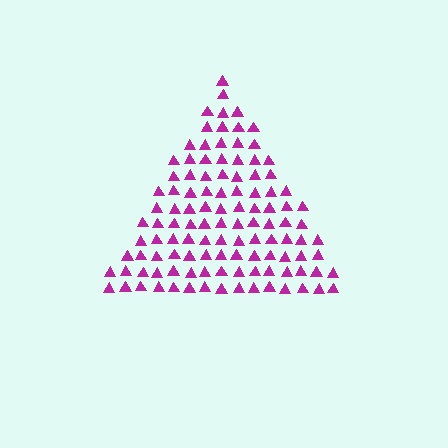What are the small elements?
The small elements are triangles.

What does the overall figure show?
The overall figure shows a triangle.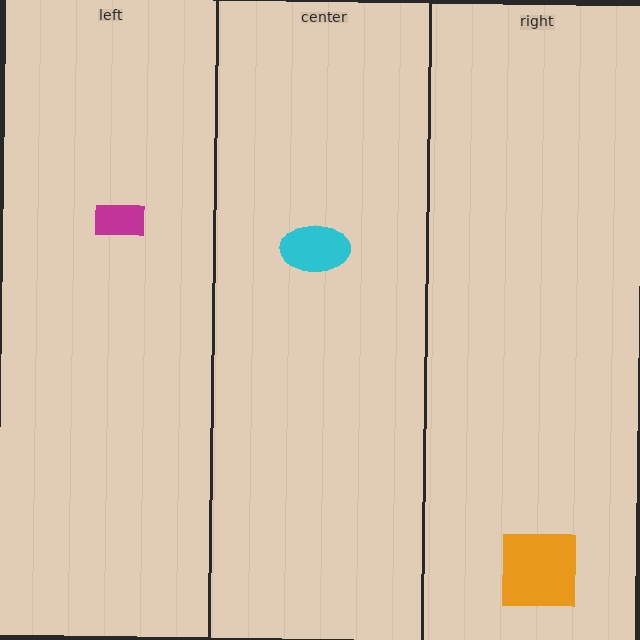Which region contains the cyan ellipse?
The center region.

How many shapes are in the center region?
1.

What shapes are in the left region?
The magenta rectangle.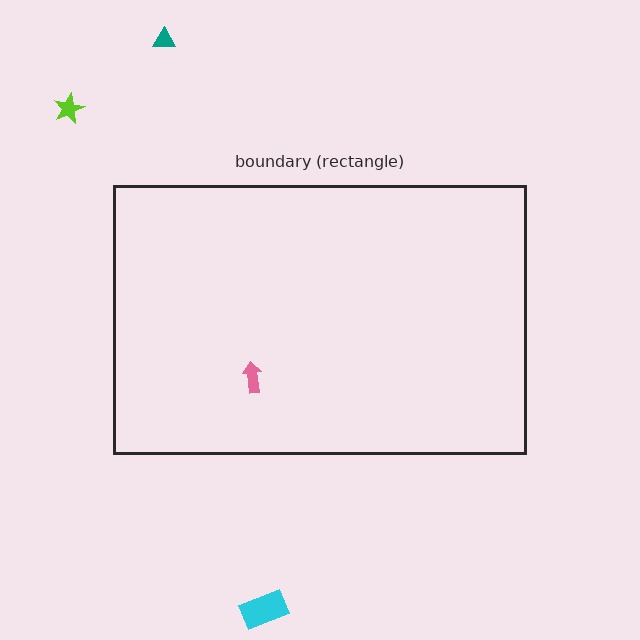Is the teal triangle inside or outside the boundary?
Outside.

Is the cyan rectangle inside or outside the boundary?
Outside.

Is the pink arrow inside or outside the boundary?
Inside.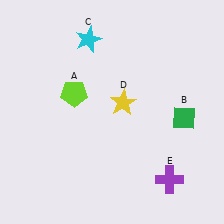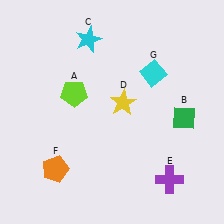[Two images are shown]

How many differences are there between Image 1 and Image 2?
There are 2 differences between the two images.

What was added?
An orange pentagon (F), a cyan diamond (G) were added in Image 2.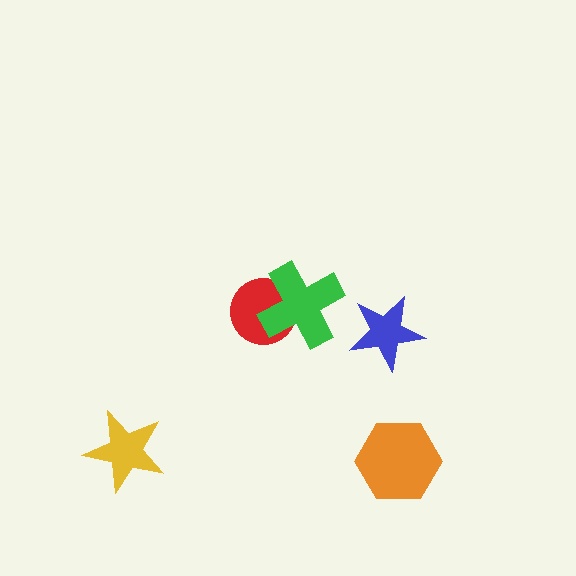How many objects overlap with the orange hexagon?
0 objects overlap with the orange hexagon.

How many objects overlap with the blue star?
0 objects overlap with the blue star.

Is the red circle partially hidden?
Yes, it is partially covered by another shape.